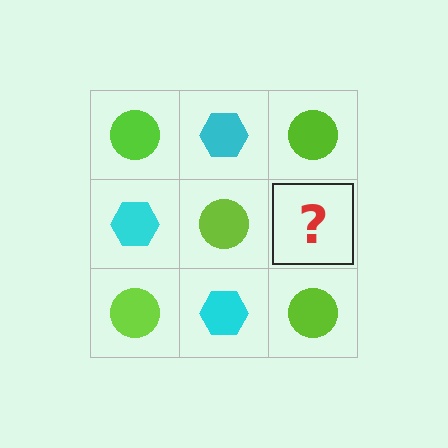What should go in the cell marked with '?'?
The missing cell should contain a cyan hexagon.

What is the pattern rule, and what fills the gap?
The rule is that it alternates lime circle and cyan hexagon in a checkerboard pattern. The gap should be filled with a cyan hexagon.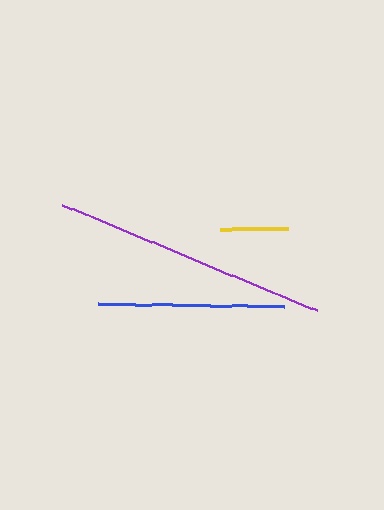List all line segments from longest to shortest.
From longest to shortest: purple, blue, yellow.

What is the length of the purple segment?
The purple segment is approximately 276 pixels long.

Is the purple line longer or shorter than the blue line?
The purple line is longer than the blue line.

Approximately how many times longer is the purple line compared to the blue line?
The purple line is approximately 1.5 times the length of the blue line.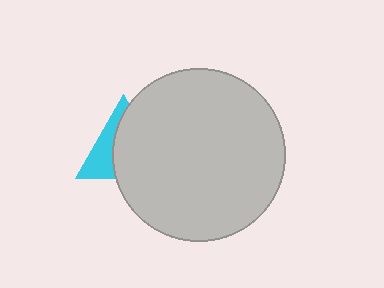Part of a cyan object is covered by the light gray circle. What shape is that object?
It is a triangle.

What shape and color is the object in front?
The object in front is a light gray circle.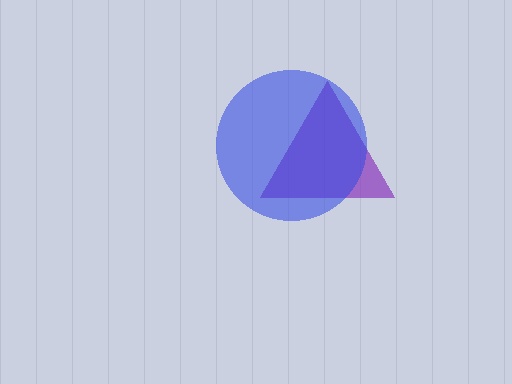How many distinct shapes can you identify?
There are 2 distinct shapes: a purple triangle, a blue circle.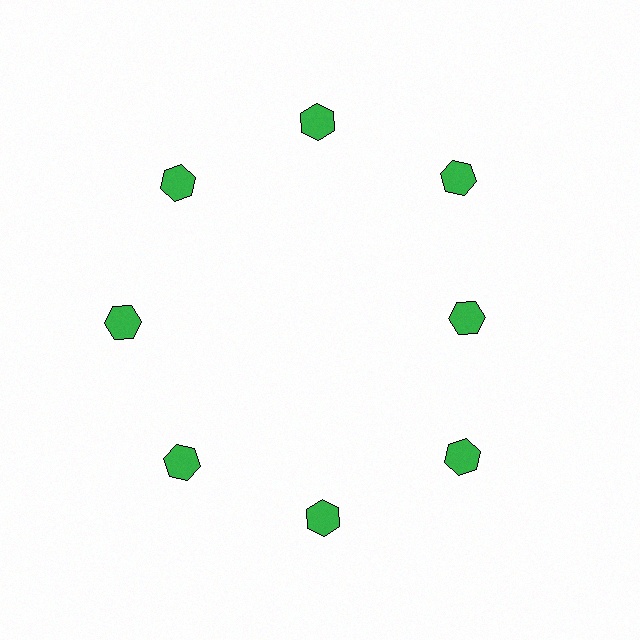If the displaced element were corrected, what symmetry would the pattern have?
It would have 8-fold rotational symmetry — the pattern would map onto itself every 45 degrees.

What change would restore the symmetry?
The symmetry would be restored by moving it outward, back onto the ring so that all 8 hexagons sit at equal angles and equal distance from the center.